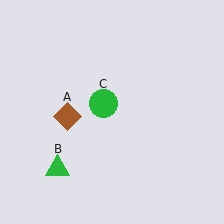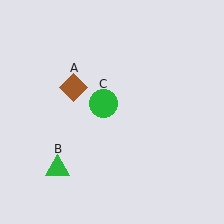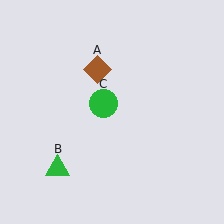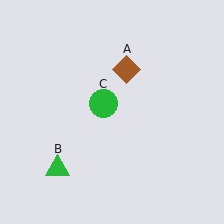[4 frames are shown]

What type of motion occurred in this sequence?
The brown diamond (object A) rotated clockwise around the center of the scene.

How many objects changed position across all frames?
1 object changed position: brown diamond (object A).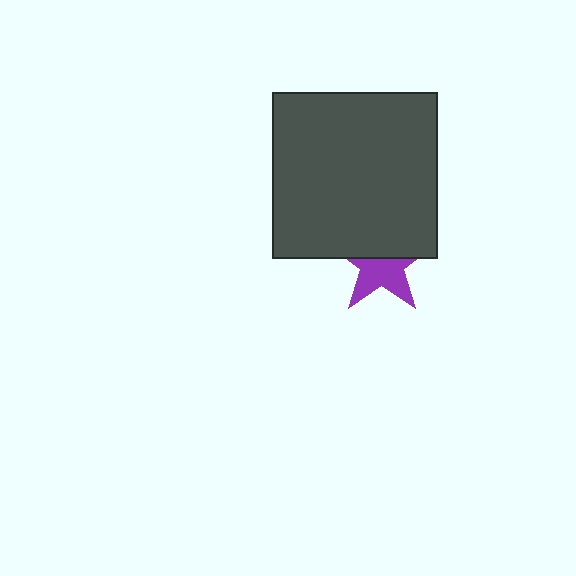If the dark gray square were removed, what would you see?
You would see the complete purple star.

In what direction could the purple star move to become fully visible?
The purple star could move down. That would shift it out from behind the dark gray square entirely.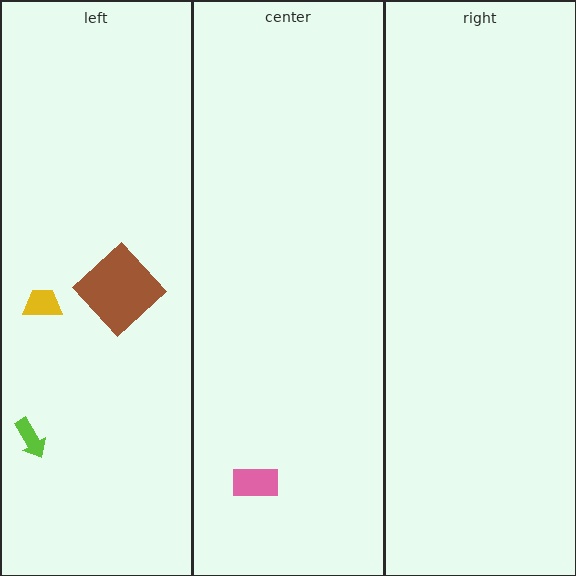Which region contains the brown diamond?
The left region.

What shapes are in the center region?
The pink rectangle.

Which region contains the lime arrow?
The left region.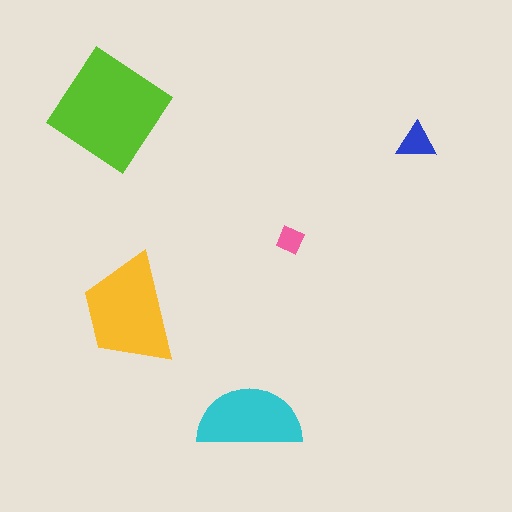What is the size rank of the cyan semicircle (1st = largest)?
3rd.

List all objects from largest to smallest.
The lime diamond, the yellow trapezoid, the cyan semicircle, the blue triangle, the pink diamond.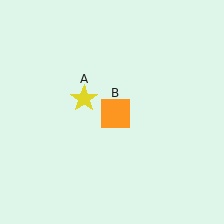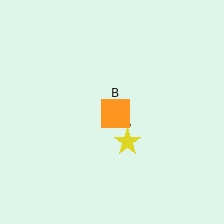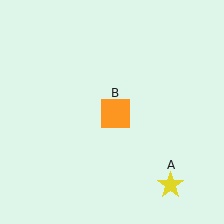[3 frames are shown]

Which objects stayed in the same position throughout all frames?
Orange square (object B) remained stationary.